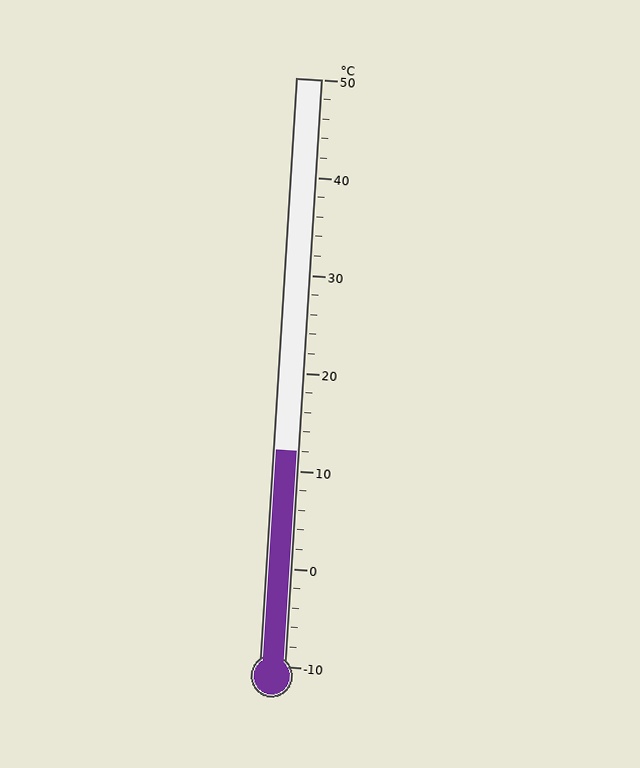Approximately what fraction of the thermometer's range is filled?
The thermometer is filled to approximately 35% of its range.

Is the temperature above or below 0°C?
The temperature is above 0°C.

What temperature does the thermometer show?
The thermometer shows approximately 12°C.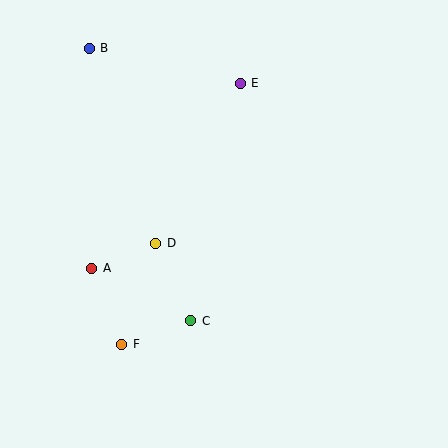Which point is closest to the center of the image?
Point D at (156, 243) is closest to the center.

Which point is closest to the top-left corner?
Point B is closest to the top-left corner.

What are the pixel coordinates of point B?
Point B is at (89, 48).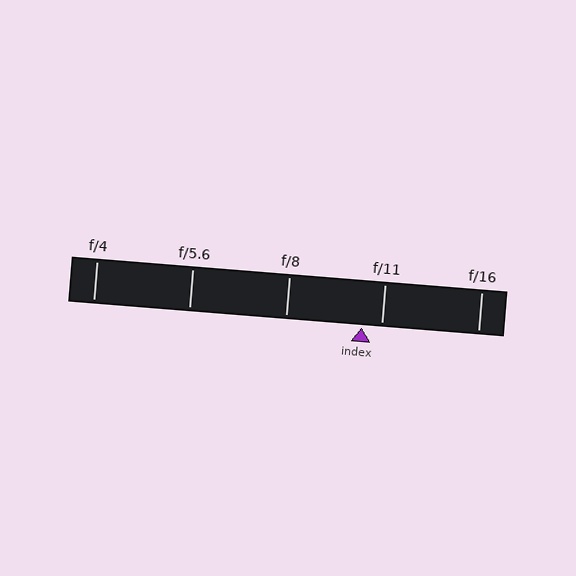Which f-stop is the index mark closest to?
The index mark is closest to f/11.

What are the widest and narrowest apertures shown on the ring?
The widest aperture shown is f/4 and the narrowest is f/16.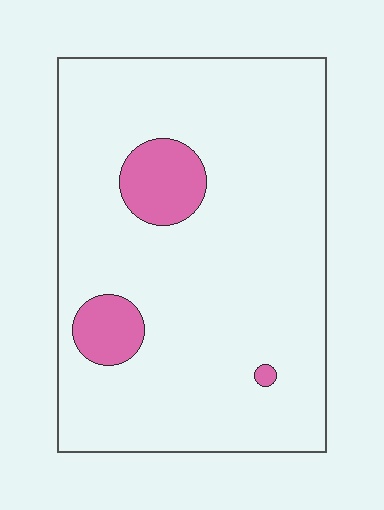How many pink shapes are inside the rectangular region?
3.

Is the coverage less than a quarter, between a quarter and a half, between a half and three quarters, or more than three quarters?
Less than a quarter.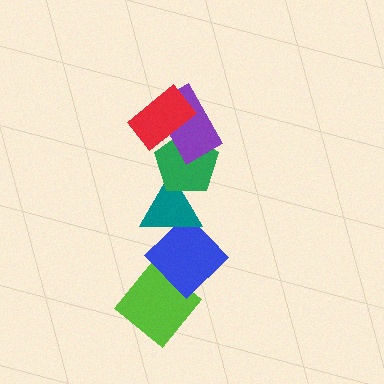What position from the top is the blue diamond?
The blue diamond is 5th from the top.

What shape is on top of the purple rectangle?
The red rectangle is on top of the purple rectangle.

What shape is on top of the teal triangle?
The green pentagon is on top of the teal triangle.